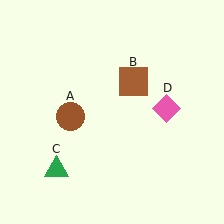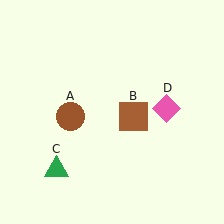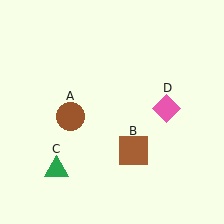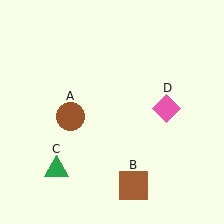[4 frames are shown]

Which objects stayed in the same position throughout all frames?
Brown circle (object A) and green triangle (object C) and pink diamond (object D) remained stationary.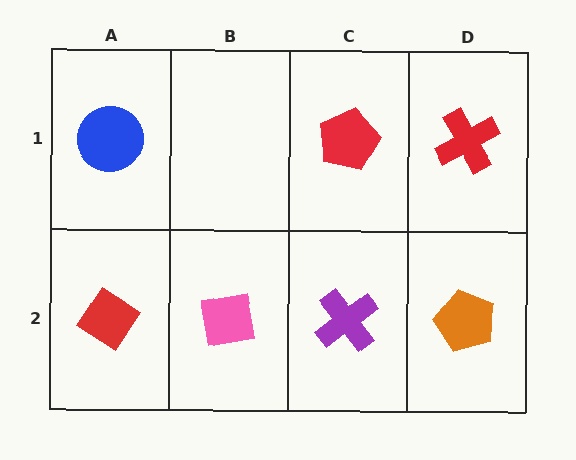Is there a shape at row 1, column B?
No, that cell is empty.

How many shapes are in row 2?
4 shapes.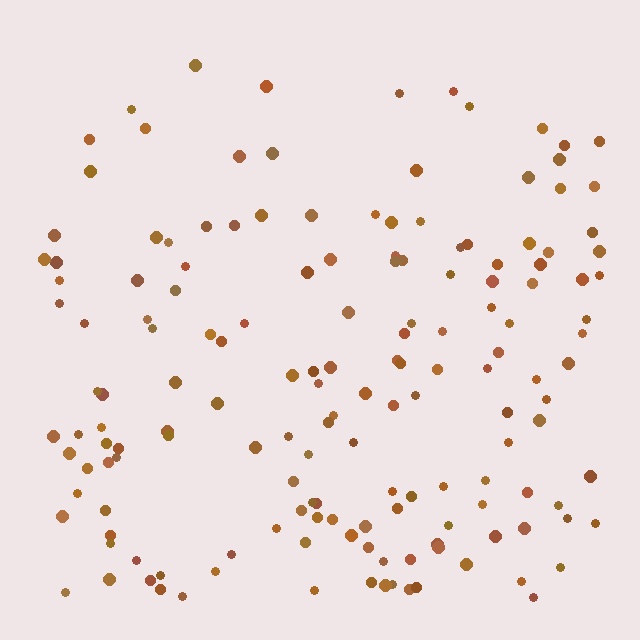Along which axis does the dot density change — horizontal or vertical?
Vertical.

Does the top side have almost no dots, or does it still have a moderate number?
Still a moderate number, just noticeably fewer than the bottom.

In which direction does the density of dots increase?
From top to bottom, with the bottom side densest.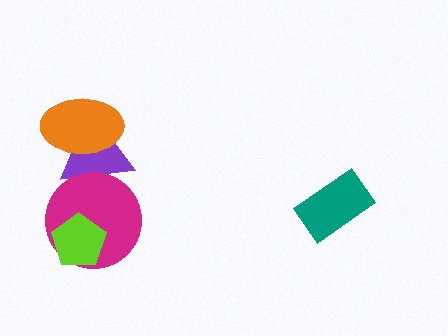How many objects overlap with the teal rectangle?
0 objects overlap with the teal rectangle.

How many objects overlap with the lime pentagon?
1 object overlaps with the lime pentagon.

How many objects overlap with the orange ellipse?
1 object overlaps with the orange ellipse.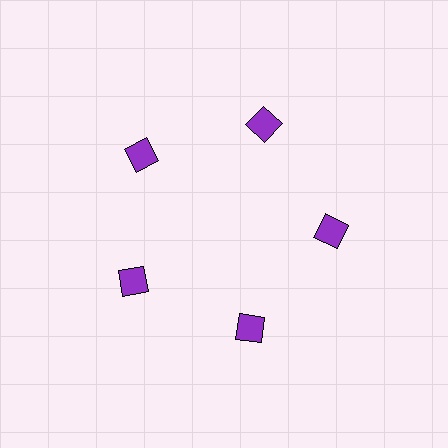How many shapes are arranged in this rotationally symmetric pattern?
There are 5 shapes, arranged in 5 groups of 1.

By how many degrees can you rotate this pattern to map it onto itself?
The pattern maps onto itself every 72 degrees of rotation.